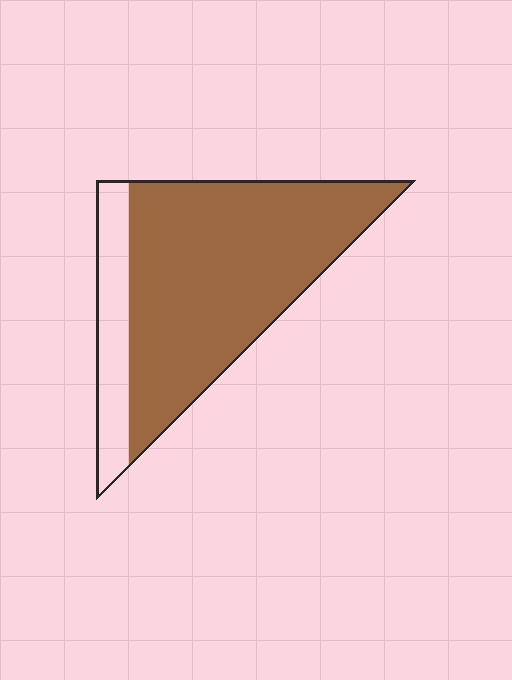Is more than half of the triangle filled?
Yes.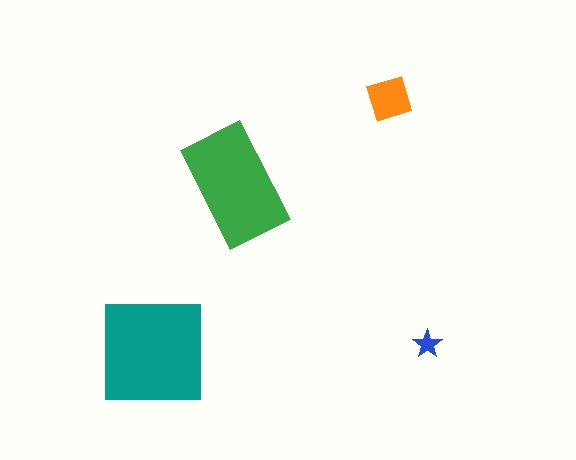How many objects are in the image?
There are 4 objects in the image.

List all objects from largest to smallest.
The teal square, the green rectangle, the orange diamond, the blue star.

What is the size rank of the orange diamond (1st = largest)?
3rd.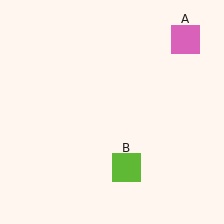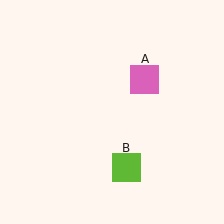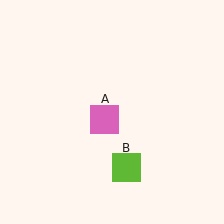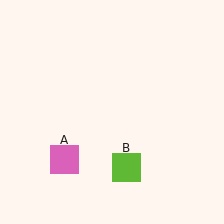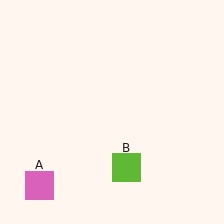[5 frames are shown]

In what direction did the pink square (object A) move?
The pink square (object A) moved down and to the left.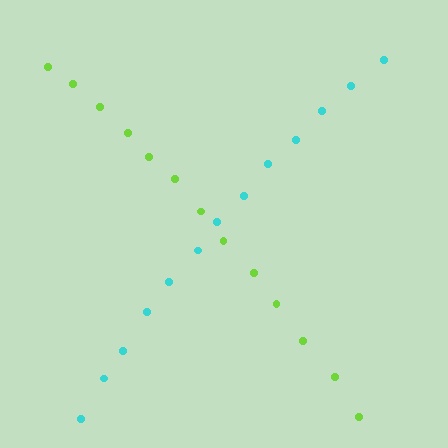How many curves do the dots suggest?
There are 2 distinct paths.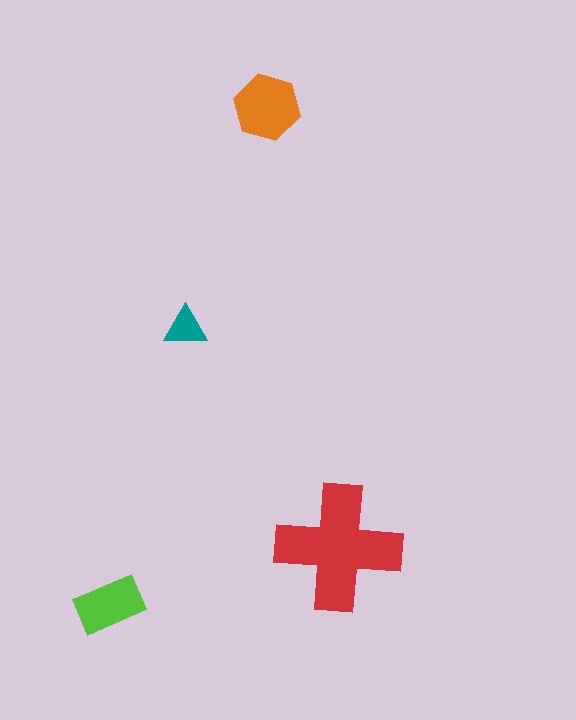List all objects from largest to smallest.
The red cross, the orange hexagon, the lime rectangle, the teal triangle.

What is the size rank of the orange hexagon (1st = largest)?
2nd.